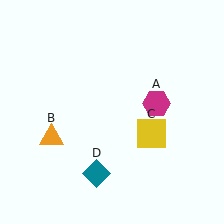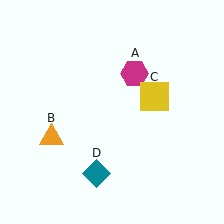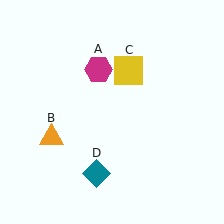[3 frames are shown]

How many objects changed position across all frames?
2 objects changed position: magenta hexagon (object A), yellow square (object C).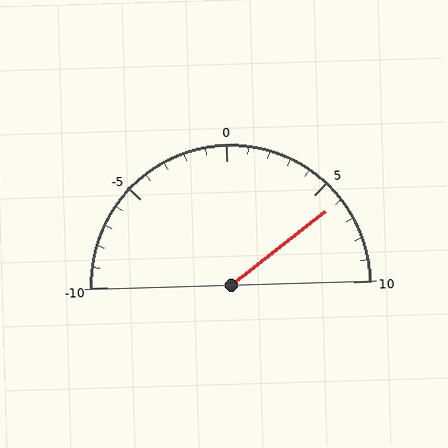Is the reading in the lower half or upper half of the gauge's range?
The reading is in the upper half of the range (-10 to 10).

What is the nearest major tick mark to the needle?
The nearest major tick mark is 5.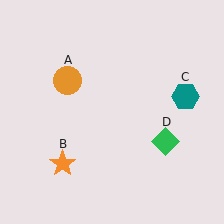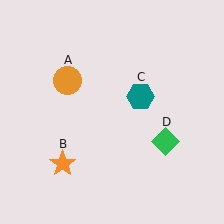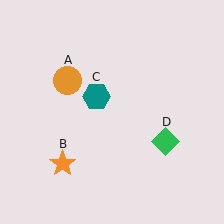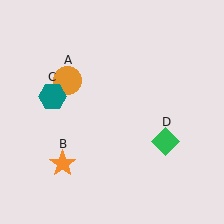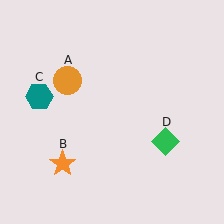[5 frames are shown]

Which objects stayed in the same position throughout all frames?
Orange circle (object A) and orange star (object B) and green diamond (object D) remained stationary.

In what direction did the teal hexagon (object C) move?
The teal hexagon (object C) moved left.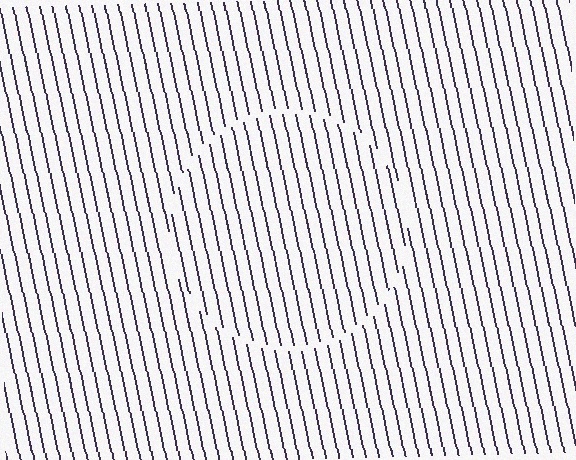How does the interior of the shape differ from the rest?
The interior of the shape contains the same grating, shifted by half a period — the contour is defined by the phase discontinuity where line-ends from the inner and outer gratings abut.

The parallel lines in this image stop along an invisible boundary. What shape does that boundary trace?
An illusory circle. The interior of the shape contains the same grating, shifted by half a period — the contour is defined by the phase discontinuity where line-ends from the inner and outer gratings abut.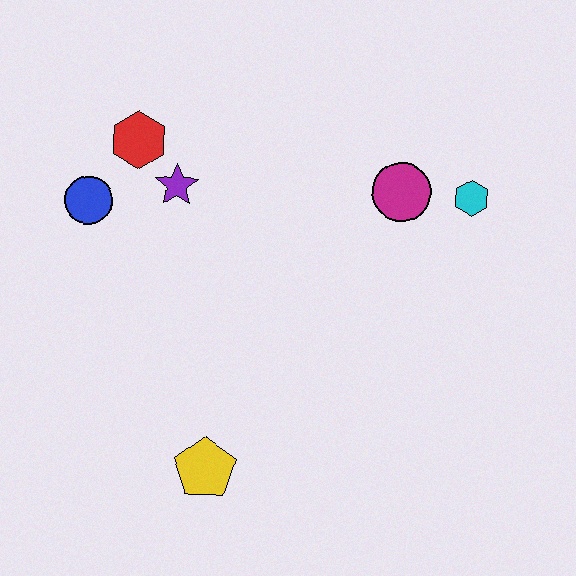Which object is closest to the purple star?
The red hexagon is closest to the purple star.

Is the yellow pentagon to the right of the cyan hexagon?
No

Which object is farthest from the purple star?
The cyan hexagon is farthest from the purple star.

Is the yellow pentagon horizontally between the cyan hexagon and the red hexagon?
Yes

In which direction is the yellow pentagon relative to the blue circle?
The yellow pentagon is below the blue circle.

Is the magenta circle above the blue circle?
Yes